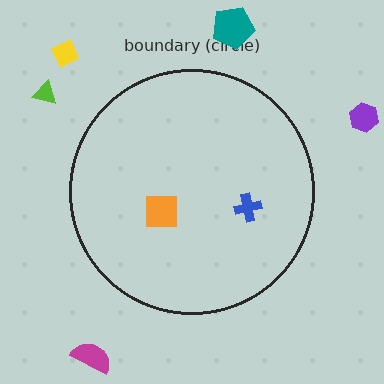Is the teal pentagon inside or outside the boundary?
Outside.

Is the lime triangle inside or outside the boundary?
Outside.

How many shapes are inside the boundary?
2 inside, 5 outside.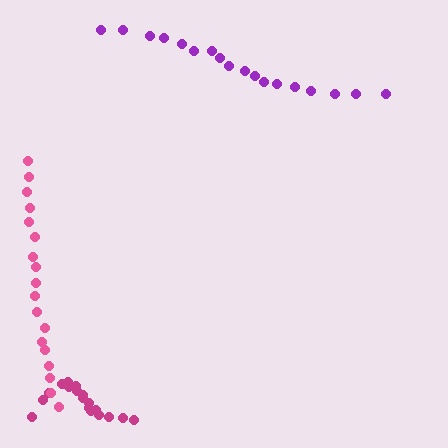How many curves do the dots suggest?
There are 3 distinct paths.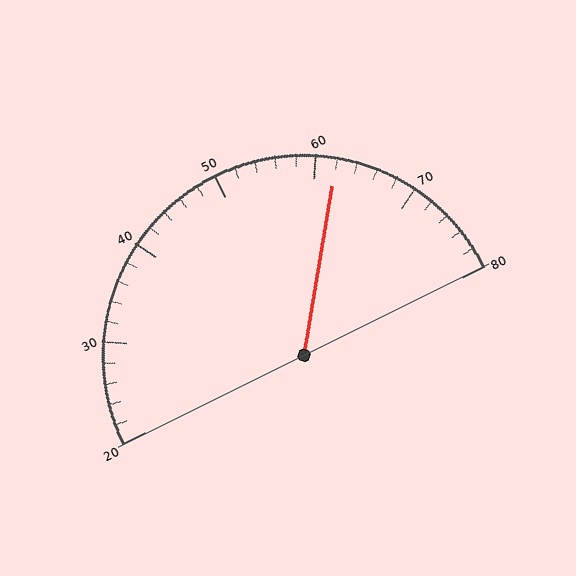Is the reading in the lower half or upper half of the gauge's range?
The reading is in the upper half of the range (20 to 80).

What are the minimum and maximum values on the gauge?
The gauge ranges from 20 to 80.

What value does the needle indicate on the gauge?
The needle indicates approximately 62.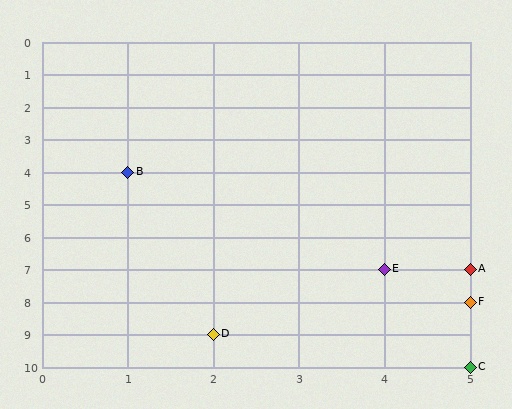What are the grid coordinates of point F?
Point F is at grid coordinates (5, 8).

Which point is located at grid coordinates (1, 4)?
Point B is at (1, 4).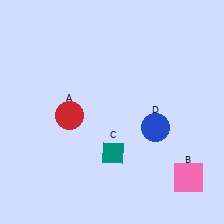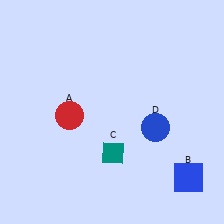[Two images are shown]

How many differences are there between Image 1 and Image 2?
There is 1 difference between the two images.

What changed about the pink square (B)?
In Image 1, B is pink. In Image 2, it changed to blue.